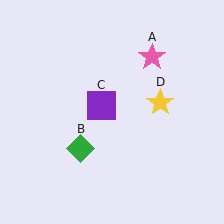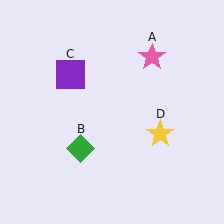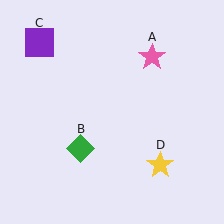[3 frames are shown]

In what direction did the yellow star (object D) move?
The yellow star (object D) moved down.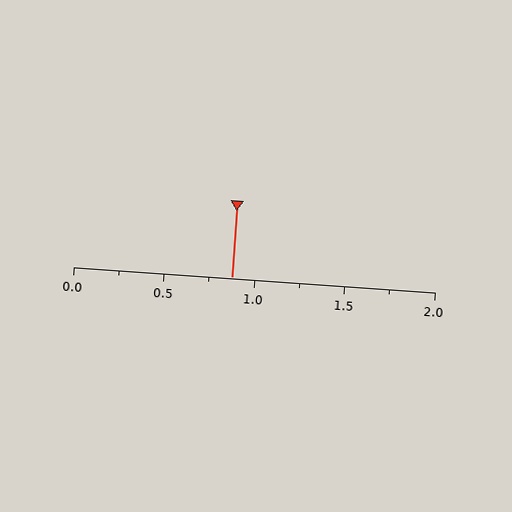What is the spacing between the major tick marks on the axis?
The major ticks are spaced 0.5 apart.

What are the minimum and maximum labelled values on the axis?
The axis runs from 0.0 to 2.0.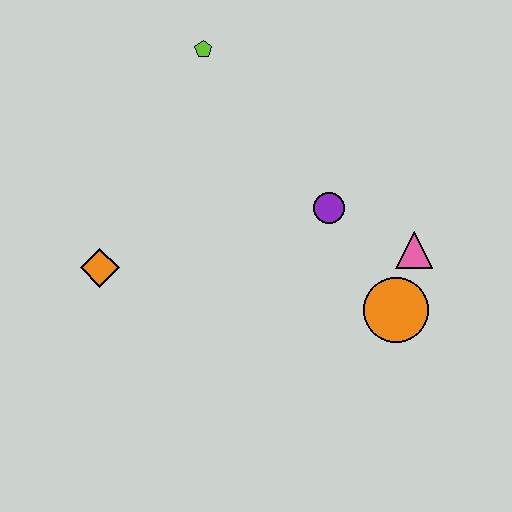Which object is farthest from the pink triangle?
The orange diamond is farthest from the pink triangle.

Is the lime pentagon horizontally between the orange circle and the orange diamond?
Yes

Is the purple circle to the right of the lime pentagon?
Yes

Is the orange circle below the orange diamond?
Yes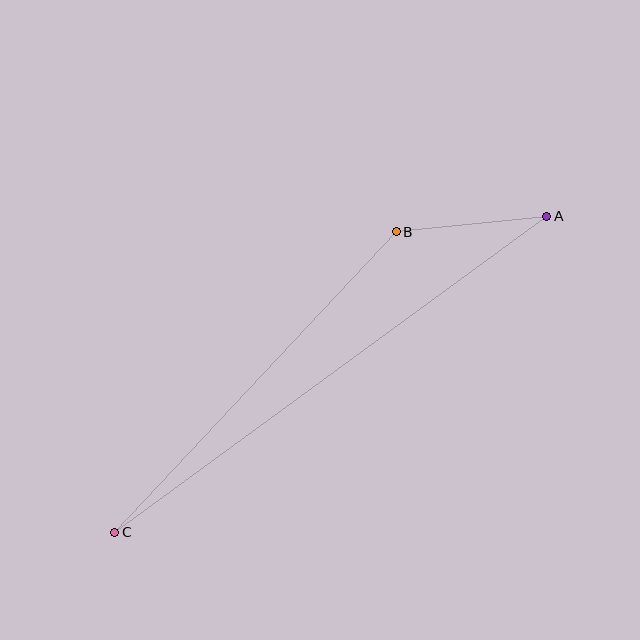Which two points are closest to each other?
Points A and B are closest to each other.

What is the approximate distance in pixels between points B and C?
The distance between B and C is approximately 412 pixels.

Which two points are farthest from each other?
Points A and C are farthest from each other.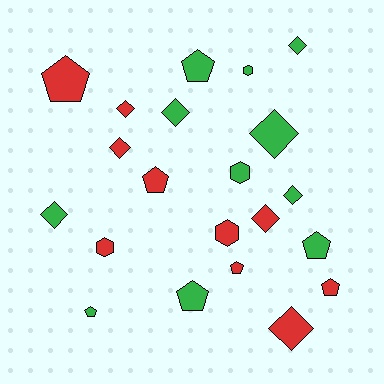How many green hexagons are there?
There are 2 green hexagons.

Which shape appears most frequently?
Diamond, with 9 objects.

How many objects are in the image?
There are 21 objects.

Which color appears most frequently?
Green, with 11 objects.